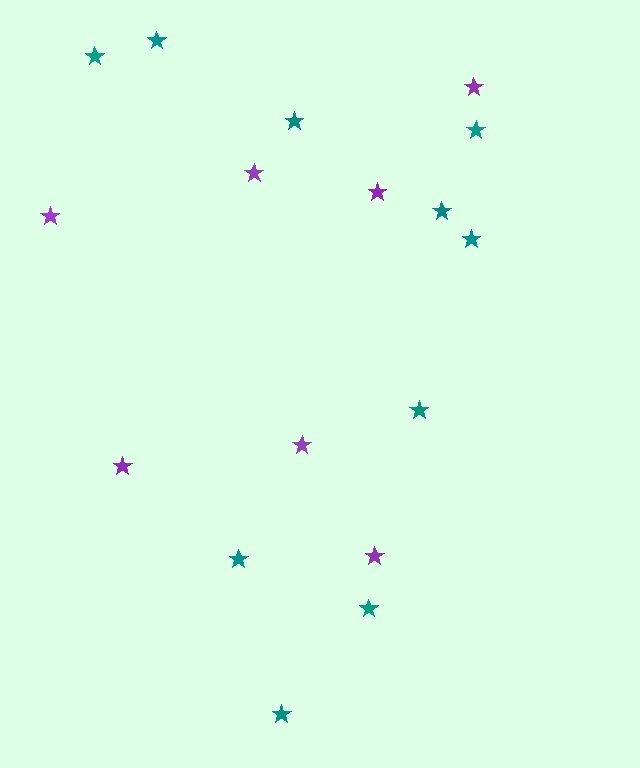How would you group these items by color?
There are 2 groups: one group of purple stars (7) and one group of teal stars (10).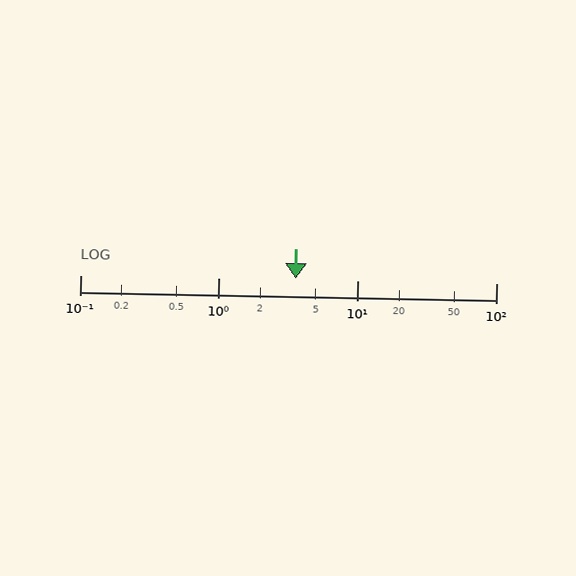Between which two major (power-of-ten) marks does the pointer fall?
The pointer is between 1 and 10.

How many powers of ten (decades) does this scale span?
The scale spans 3 decades, from 0.1 to 100.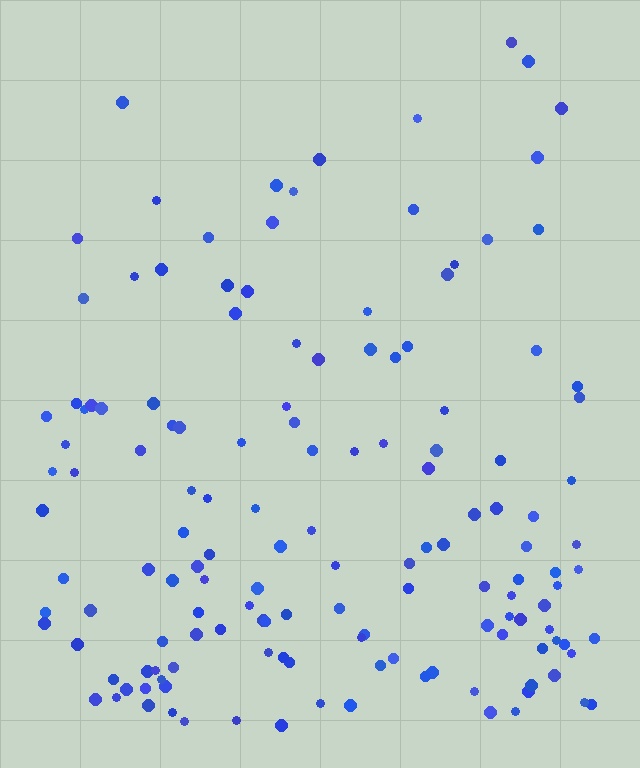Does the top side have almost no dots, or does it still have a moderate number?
Still a moderate number, just noticeably fewer than the bottom.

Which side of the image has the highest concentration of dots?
The bottom.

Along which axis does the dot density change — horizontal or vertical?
Vertical.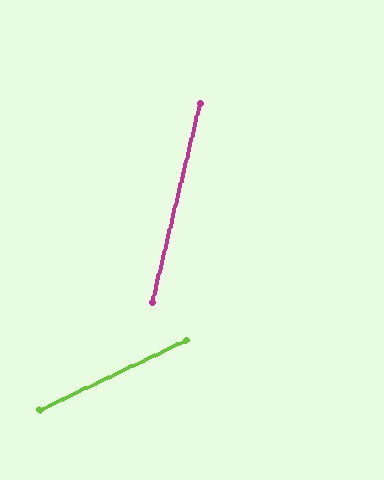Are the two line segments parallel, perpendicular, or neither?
Neither parallel nor perpendicular — they differ by about 51°.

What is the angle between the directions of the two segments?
Approximately 51 degrees.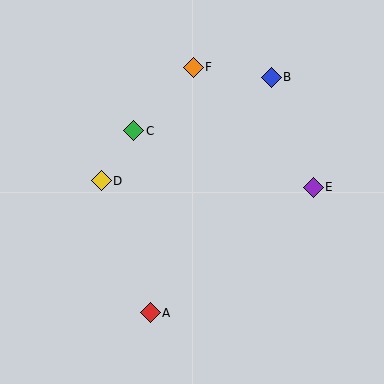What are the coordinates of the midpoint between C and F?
The midpoint between C and F is at (163, 99).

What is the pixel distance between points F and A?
The distance between F and A is 249 pixels.